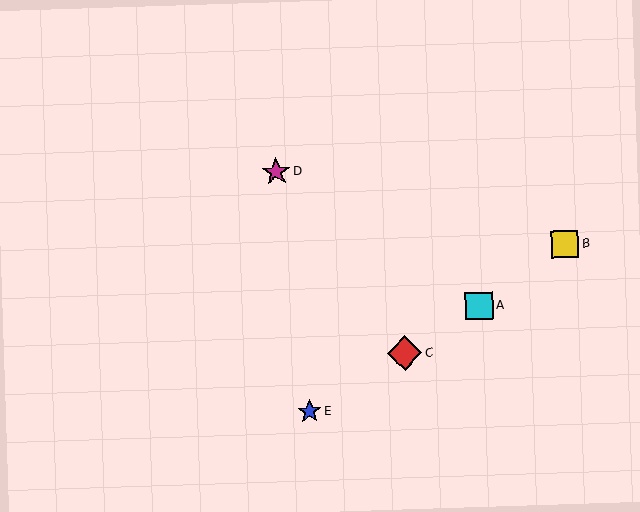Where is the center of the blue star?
The center of the blue star is at (310, 411).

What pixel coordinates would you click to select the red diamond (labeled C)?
Click at (405, 353) to select the red diamond C.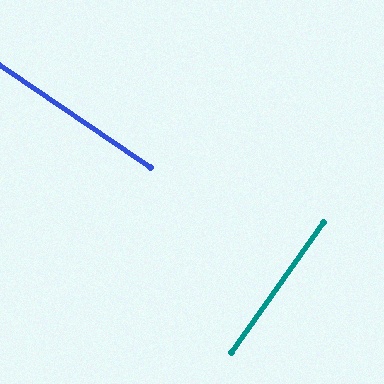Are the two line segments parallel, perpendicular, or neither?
Perpendicular — they meet at approximately 89°.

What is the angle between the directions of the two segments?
Approximately 89 degrees.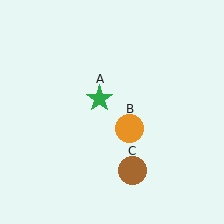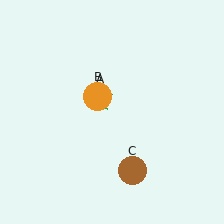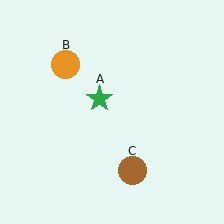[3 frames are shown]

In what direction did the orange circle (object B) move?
The orange circle (object B) moved up and to the left.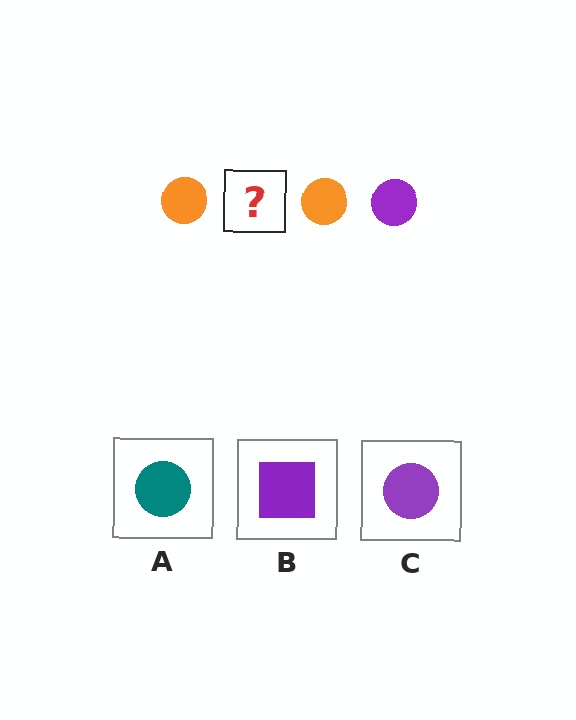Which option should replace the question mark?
Option C.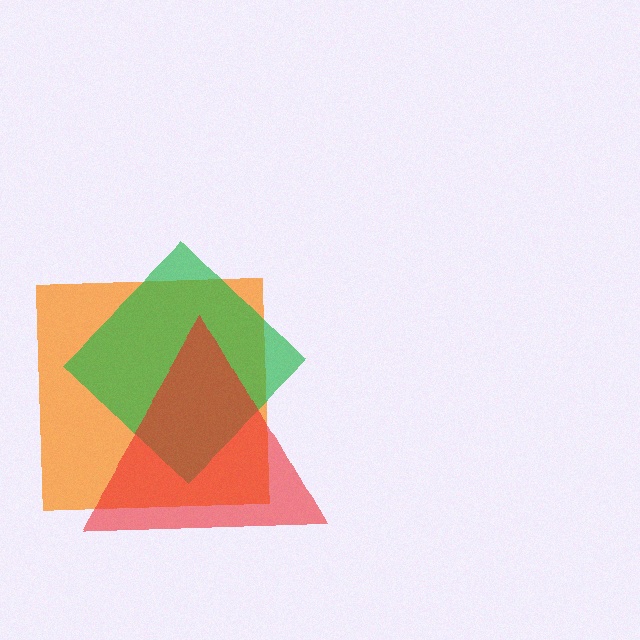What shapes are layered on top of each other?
The layered shapes are: an orange square, a green diamond, a red triangle.